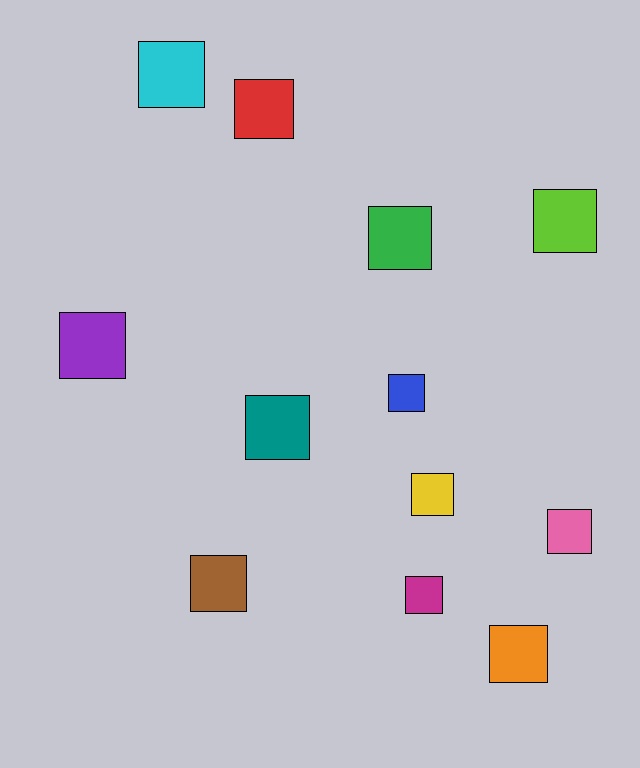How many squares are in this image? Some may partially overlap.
There are 12 squares.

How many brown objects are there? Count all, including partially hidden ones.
There is 1 brown object.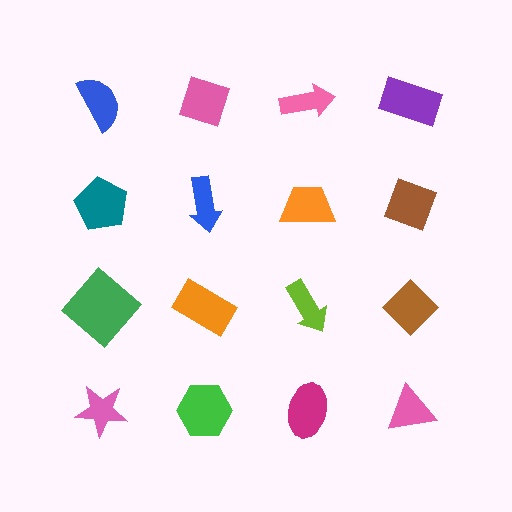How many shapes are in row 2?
4 shapes.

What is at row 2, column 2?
A blue arrow.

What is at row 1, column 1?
A blue semicircle.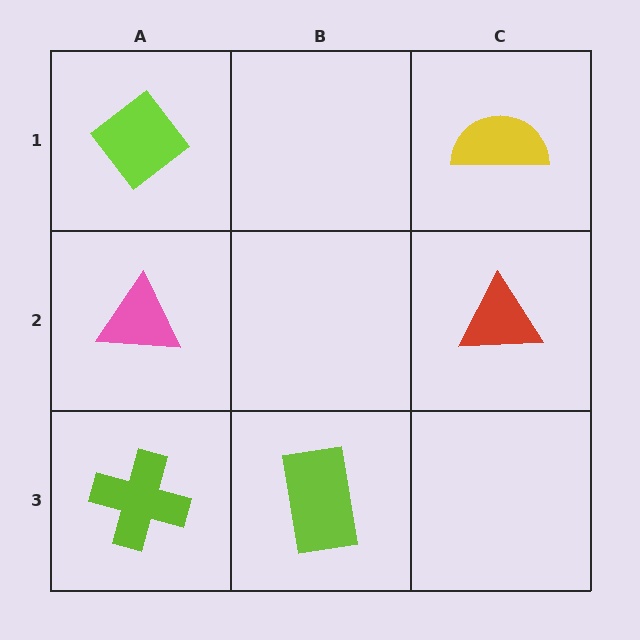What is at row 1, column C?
A yellow semicircle.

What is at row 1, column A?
A lime diamond.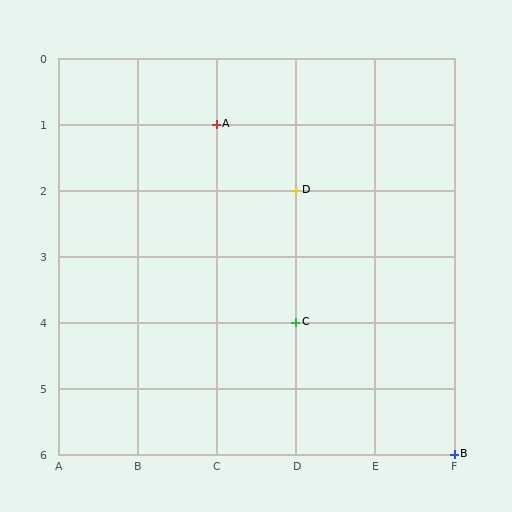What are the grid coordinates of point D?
Point D is at grid coordinates (D, 2).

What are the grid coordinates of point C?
Point C is at grid coordinates (D, 4).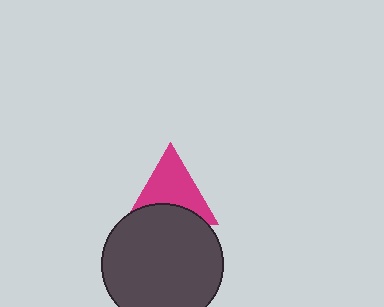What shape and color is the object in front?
The object in front is a dark gray circle.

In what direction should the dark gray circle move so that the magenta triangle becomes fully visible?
The dark gray circle should move down. That is the shortest direction to clear the overlap and leave the magenta triangle fully visible.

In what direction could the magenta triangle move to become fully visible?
The magenta triangle could move up. That would shift it out from behind the dark gray circle entirely.